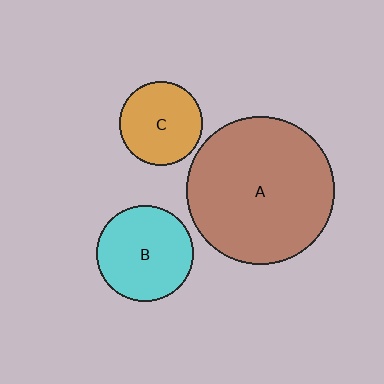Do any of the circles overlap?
No, none of the circles overlap.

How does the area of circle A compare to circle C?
Approximately 3.1 times.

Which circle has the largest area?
Circle A (brown).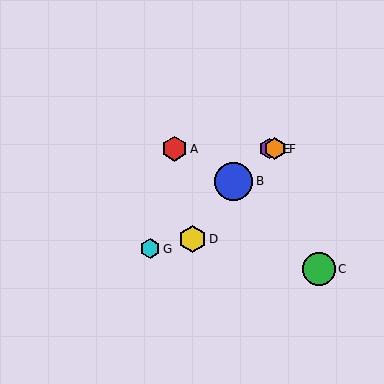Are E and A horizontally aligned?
Yes, both are at y≈149.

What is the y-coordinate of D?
Object D is at y≈239.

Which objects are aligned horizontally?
Objects A, E, F are aligned horizontally.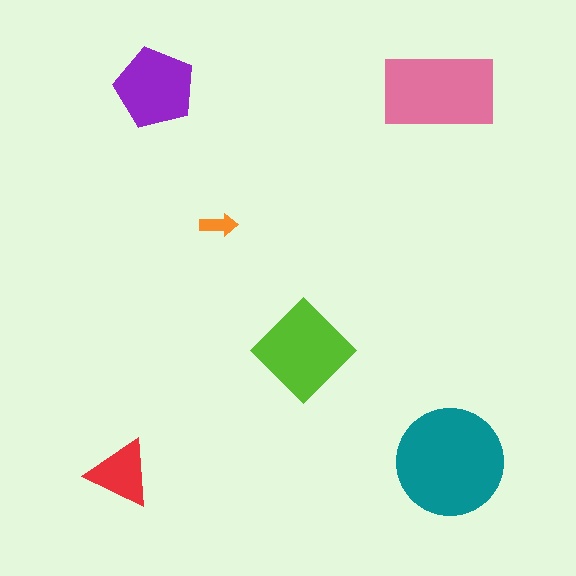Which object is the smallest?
The orange arrow.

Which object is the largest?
The teal circle.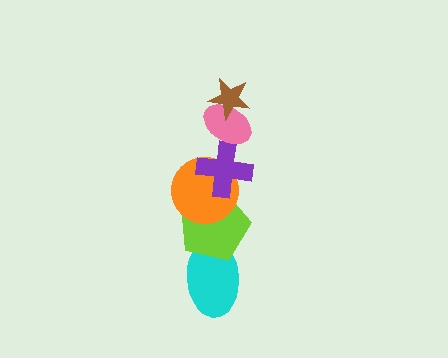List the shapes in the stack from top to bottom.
From top to bottom: the brown star, the pink ellipse, the purple cross, the orange circle, the lime pentagon, the cyan ellipse.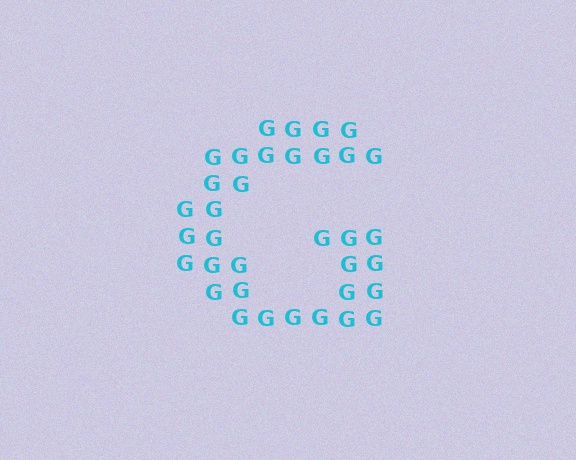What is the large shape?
The large shape is the letter G.